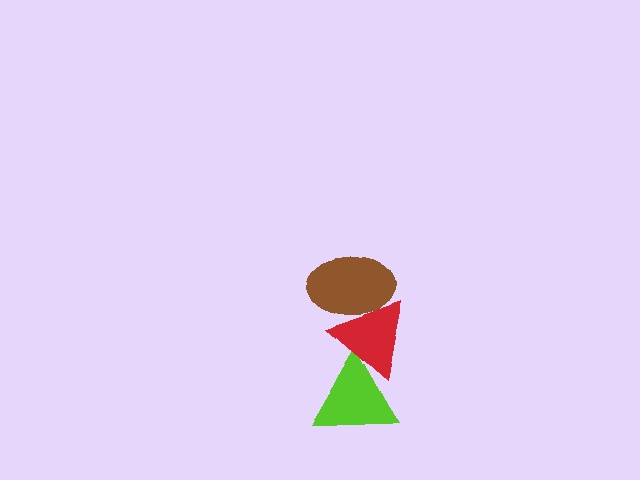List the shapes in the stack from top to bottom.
From top to bottom: the brown ellipse, the red triangle, the lime triangle.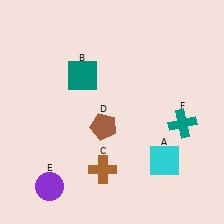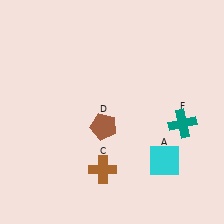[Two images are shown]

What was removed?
The teal square (B), the purple circle (E) were removed in Image 2.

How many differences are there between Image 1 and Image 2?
There are 2 differences between the two images.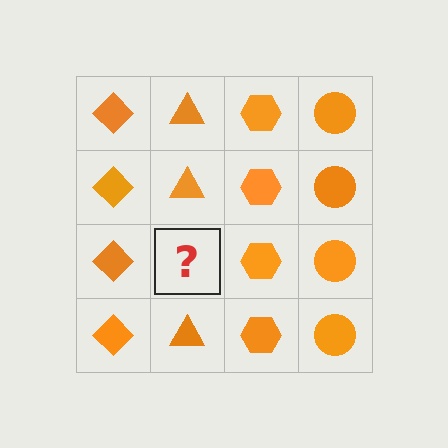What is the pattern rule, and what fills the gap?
The rule is that each column has a consistent shape. The gap should be filled with an orange triangle.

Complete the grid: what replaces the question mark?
The question mark should be replaced with an orange triangle.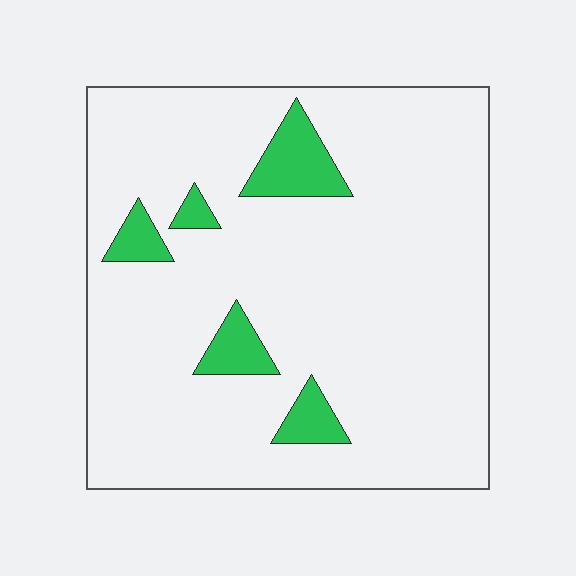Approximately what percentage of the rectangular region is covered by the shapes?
Approximately 10%.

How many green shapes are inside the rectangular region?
5.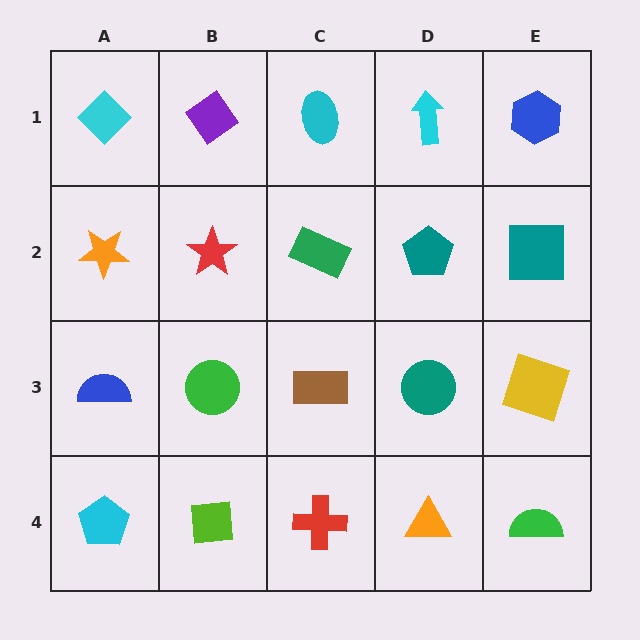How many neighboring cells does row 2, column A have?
3.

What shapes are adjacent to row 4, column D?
A teal circle (row 3, column D), a red cross (row 4, column C), a green semicircle (row 4, column E).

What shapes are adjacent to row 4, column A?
A blue semicircle (row 3, column A), a lime square (row 4, column B).